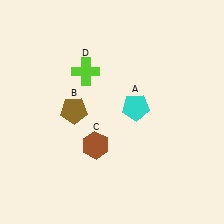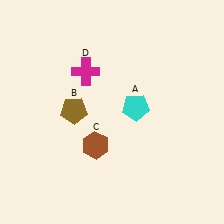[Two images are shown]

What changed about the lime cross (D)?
In Image 1, D is lime. In Image 2, it changed to magenta.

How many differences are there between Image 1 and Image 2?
There is 1 difference between the two images.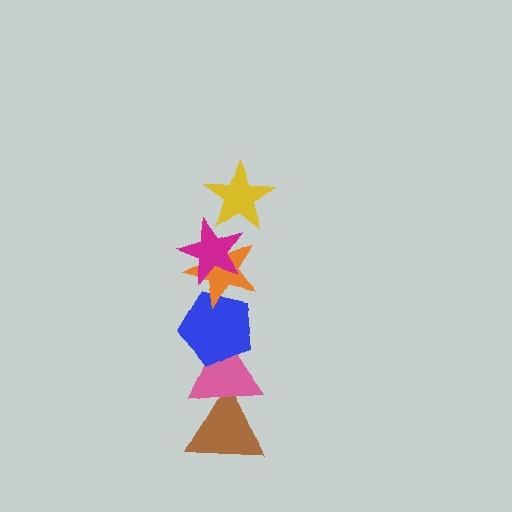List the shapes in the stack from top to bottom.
From top to bottom: the yellow star, the magenta star, the orange star, the blue pentagon, the pink triangle, the brown triangle.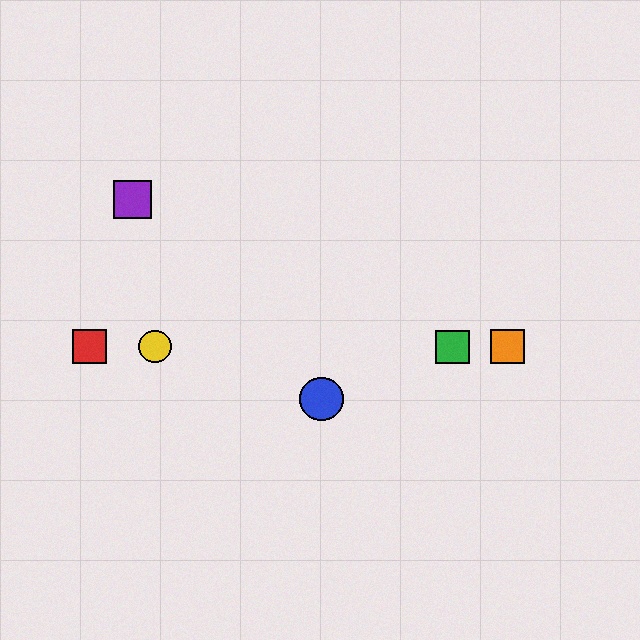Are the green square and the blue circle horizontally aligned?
No, the green square is at y≈347 and the blue circle is at y≈399.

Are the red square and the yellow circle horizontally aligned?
Yes, both are at y≈347.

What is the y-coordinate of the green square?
The green square is at y≈347.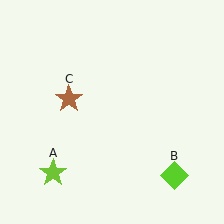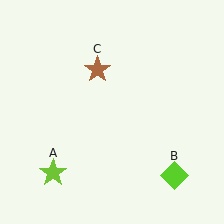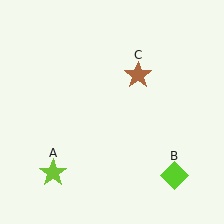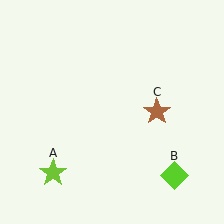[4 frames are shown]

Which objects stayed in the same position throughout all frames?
Lime star (object A) and lime diamond (object B) remained stationary.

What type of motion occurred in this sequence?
The brown star (object C) rotated clockwise around the center of the scene.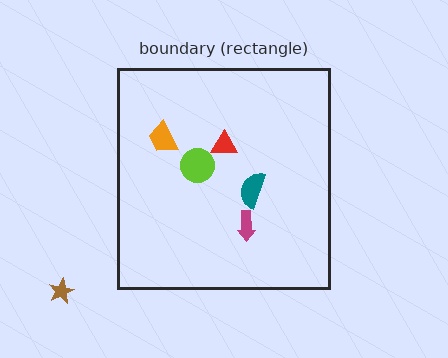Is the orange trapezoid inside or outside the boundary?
Inside.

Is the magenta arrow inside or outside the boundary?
Inside.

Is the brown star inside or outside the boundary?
Outside.